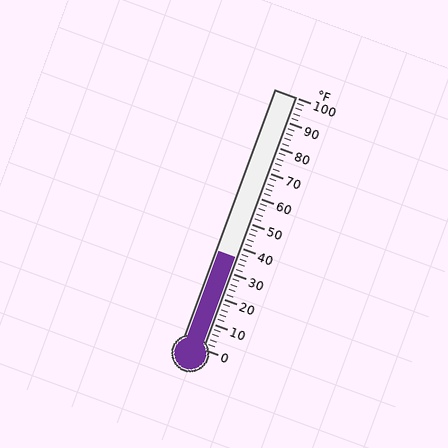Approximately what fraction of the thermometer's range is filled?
The thermometer is filled to approximately 35% of its range.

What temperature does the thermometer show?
The thermometer shows approximately 36°F.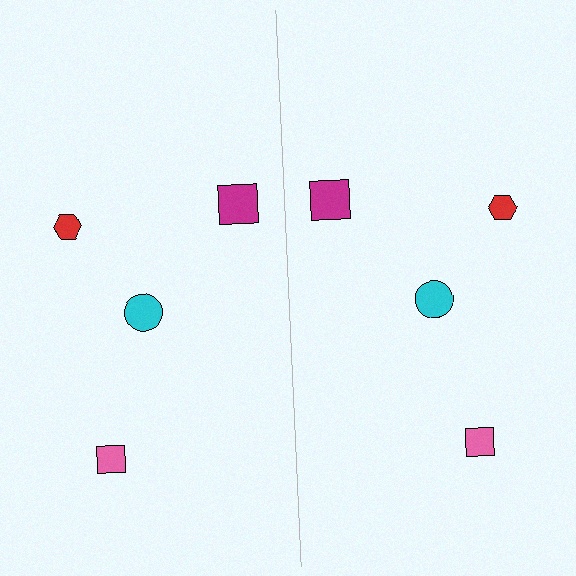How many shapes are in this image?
There are 8 shapes in this image.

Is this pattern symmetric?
Yes, this pattern has bilateral (reflection) symmetry.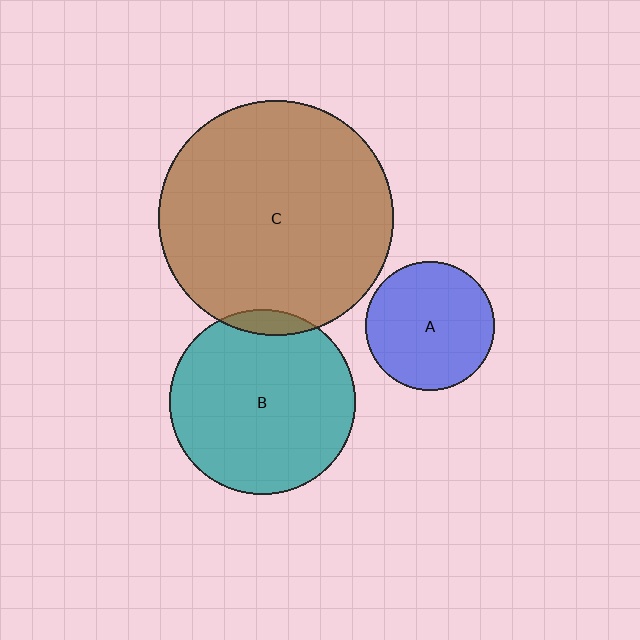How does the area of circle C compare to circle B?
Approximately 1.6 times.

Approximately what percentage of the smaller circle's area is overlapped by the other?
Approximately 5%.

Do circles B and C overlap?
Yes.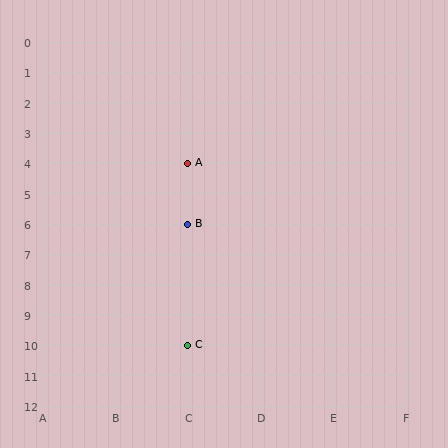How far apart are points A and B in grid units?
Points A and B are 2 rows apart.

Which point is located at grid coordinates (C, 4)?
Point A is at (C, 4).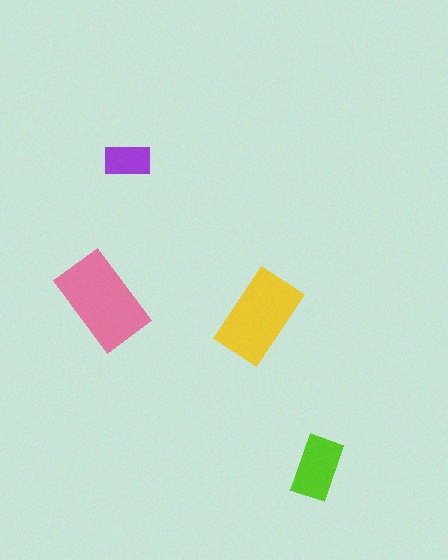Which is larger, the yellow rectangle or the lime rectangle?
The yellow one.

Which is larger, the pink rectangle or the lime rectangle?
The pink one.